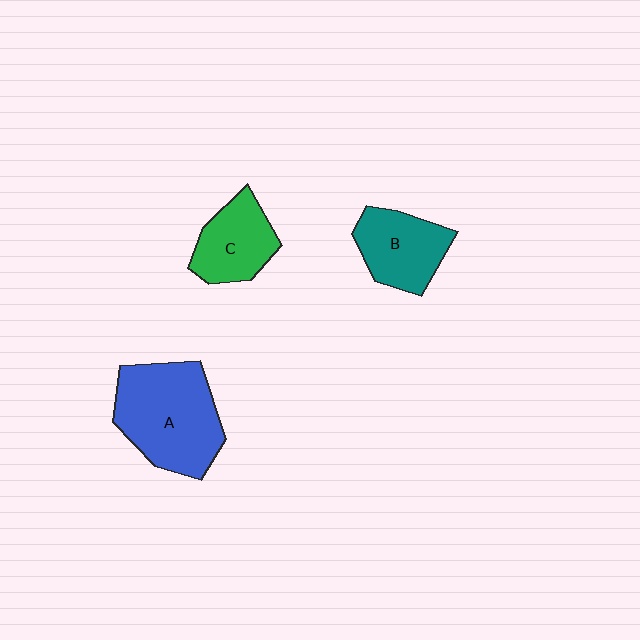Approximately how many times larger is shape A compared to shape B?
Approximately 1.6 times.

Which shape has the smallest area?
Shape C (green).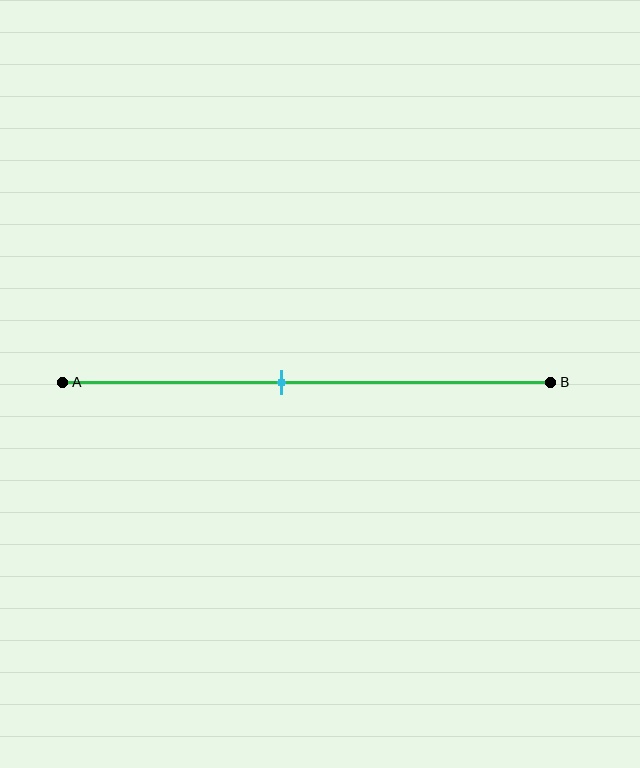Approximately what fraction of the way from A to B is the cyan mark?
The cyan mark is approximately 45% of the way from A to B.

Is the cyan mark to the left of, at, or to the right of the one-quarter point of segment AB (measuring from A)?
The cyan mark is to the right of the one-quarter point of segment AB.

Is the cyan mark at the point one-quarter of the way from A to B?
No, the mark is at about 45% from A, not at the 25% one-quarter point.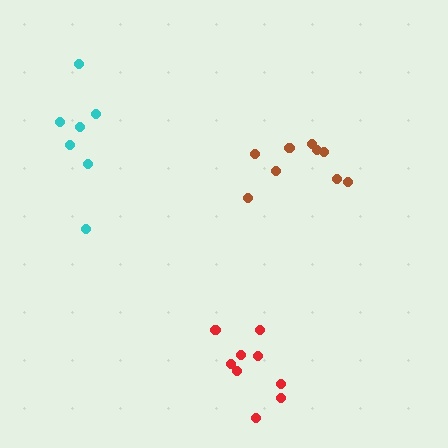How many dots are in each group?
Group 1: 7 dots, Group 2: 9 dots, Group 3: 9 dots (25 total).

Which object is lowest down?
The red cluster is bottommost.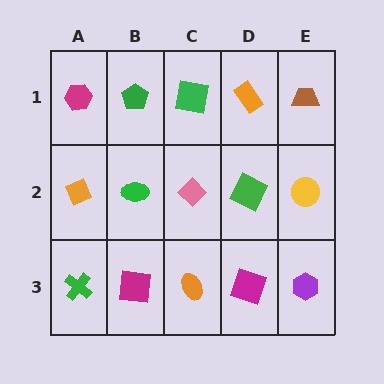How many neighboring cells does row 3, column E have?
2.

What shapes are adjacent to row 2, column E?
A brown trapezoid (row 1, column E), a purple hexagon (row 3, column E), a green square (row 2, column D).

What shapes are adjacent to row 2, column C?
A green square (row 1, column C), an orange ellipse (row 3, column C), a green ellipse (row 2, column B), a green square (row 2, column D).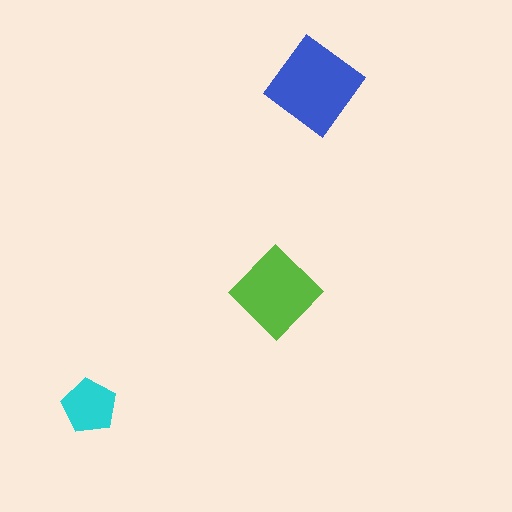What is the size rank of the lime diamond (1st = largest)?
2nd.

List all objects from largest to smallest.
The blue diamond, the lime diamond, the cyan pentagon.